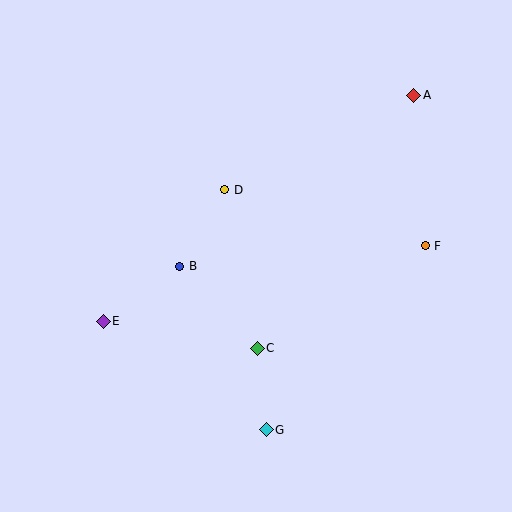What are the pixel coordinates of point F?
Point F is at (425, 246).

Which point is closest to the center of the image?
Point D at (225, 190) is closest to the center.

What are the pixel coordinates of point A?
Point A is at (414, 95).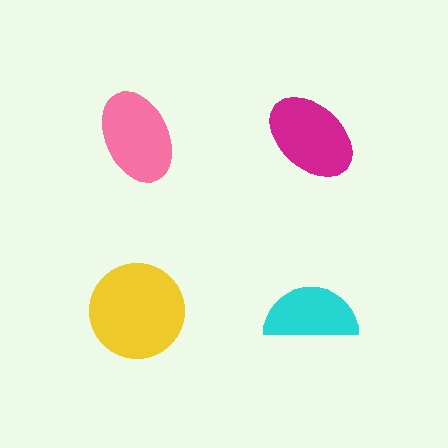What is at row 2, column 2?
A cyan semicircle.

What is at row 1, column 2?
A magenta ellipse.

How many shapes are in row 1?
2 shapes.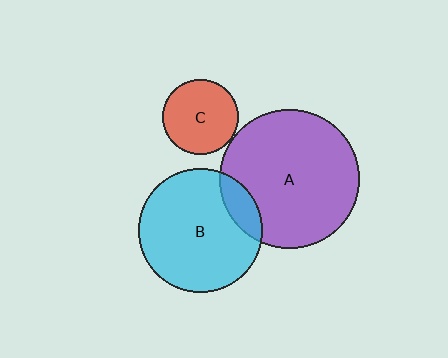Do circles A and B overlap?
Yes.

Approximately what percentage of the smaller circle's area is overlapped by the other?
Approximately 15%.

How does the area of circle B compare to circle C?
Approximately 2.7 times.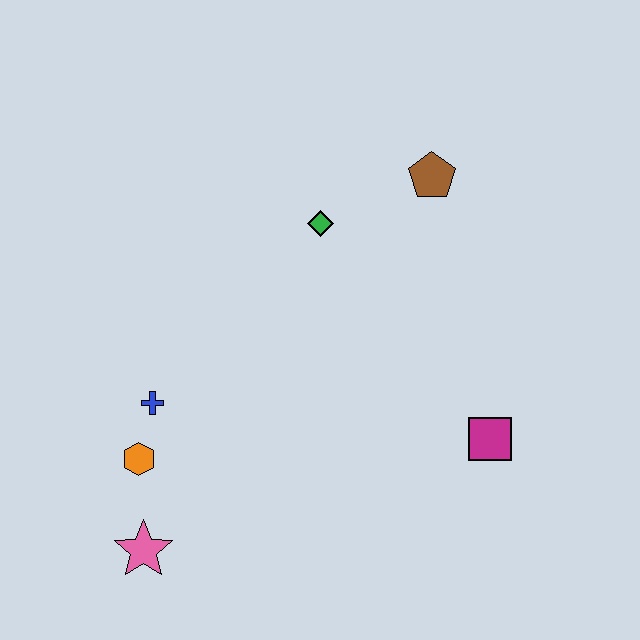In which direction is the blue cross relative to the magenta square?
The blue cross is to the left of the magenta square.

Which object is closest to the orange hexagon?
The blue cross is closest to the orange hexagon.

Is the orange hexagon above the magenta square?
No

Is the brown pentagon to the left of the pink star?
No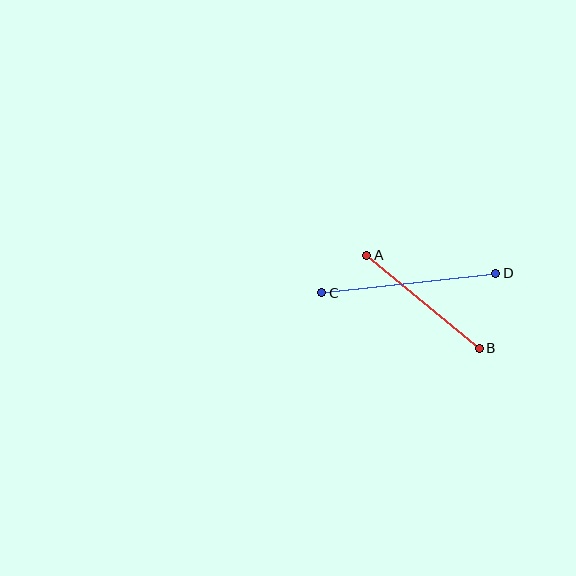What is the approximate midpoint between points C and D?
The midpoint is at approximately (409, 283) pixels.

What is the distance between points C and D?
The distance is approximately 175 pixels.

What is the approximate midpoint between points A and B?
The midpoint is at approximately (423, 302) pixels.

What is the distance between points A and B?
The distance is approximately 146 pixels.